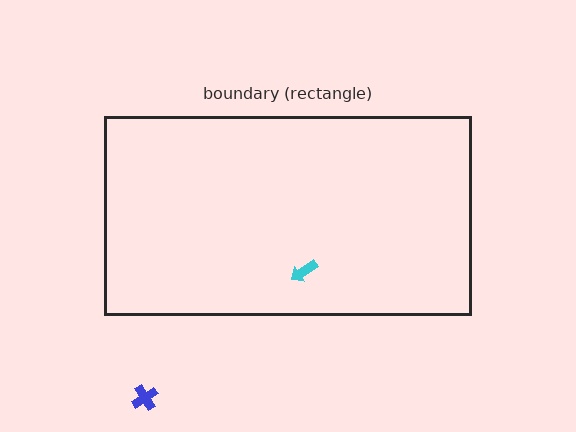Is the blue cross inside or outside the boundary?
Outside.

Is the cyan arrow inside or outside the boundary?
Inside.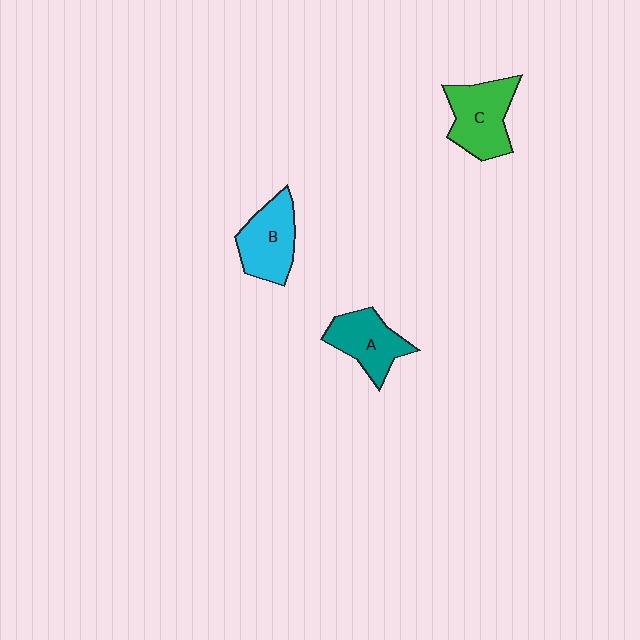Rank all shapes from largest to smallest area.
From largest to smallest: C (green), B (cyan), A (teal).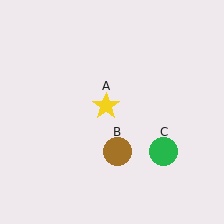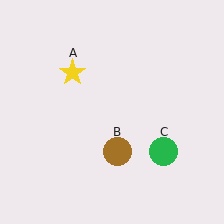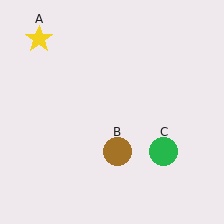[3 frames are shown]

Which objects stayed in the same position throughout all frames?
Brown circle (object B) and green circle (object C) remained stationary.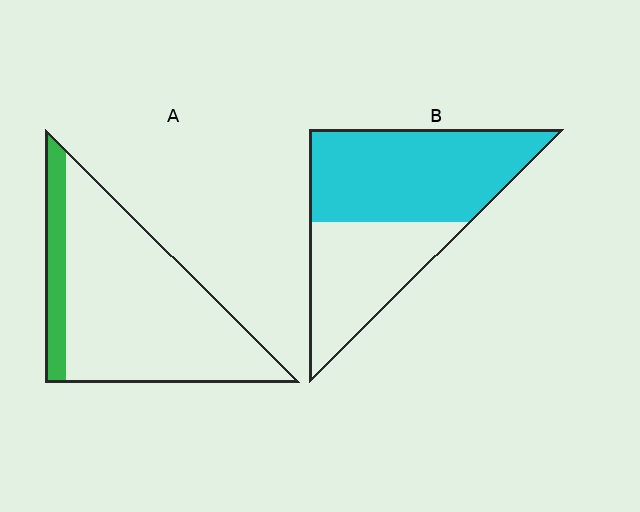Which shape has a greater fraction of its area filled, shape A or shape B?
Shape B.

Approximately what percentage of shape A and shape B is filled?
A is approximately 15% and B is approximately 60%.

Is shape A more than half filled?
No.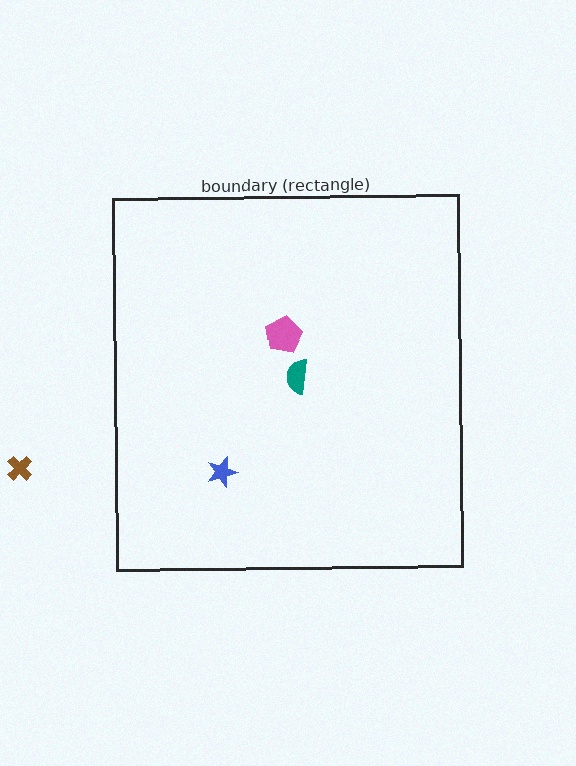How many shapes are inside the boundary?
3 inside, 1 outside.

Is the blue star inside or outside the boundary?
Inside.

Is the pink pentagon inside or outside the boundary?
Inside.